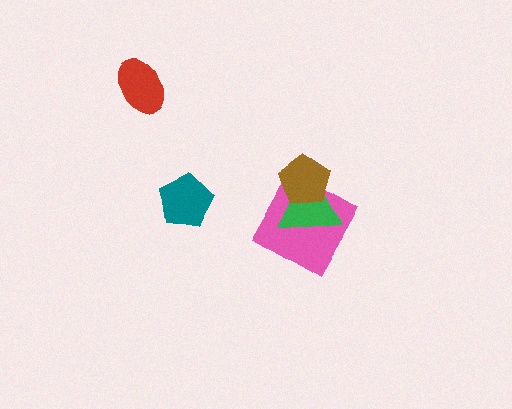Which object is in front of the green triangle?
The brown pentagon is in front of the green triangle.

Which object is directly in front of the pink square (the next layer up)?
The green triangle is directly in front of the pink square.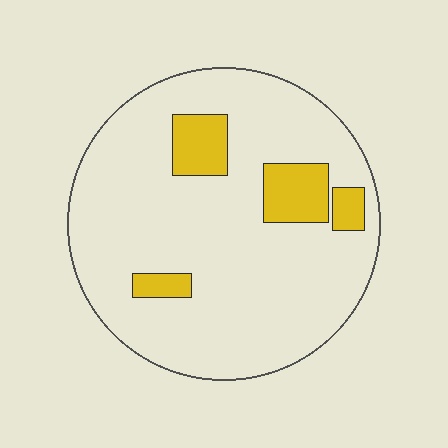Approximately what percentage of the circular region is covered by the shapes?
Approximately 15%.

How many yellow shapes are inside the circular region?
4.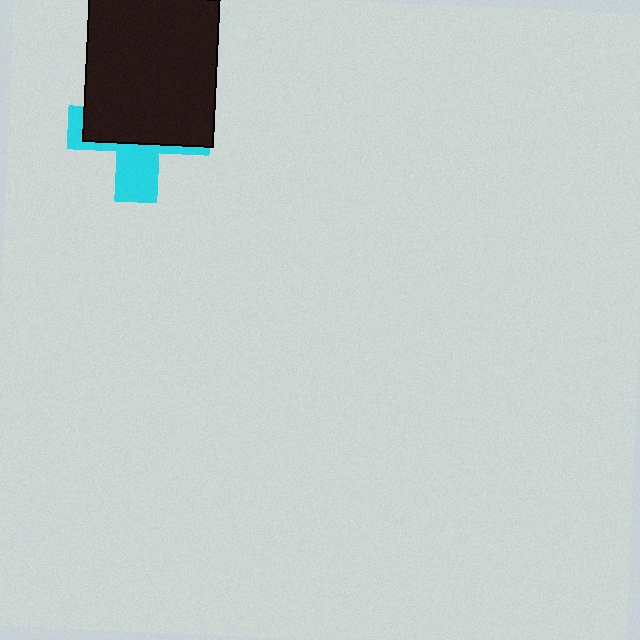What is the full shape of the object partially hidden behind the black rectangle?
The partially hidden object is a cyan cross.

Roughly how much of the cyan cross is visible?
A small part of it is visible (roughly 36%).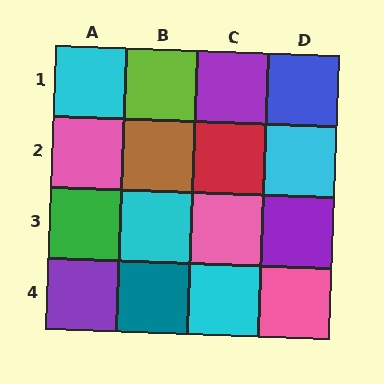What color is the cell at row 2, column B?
Brown.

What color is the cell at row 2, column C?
Red.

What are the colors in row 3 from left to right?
Green, cyan, pink, purple.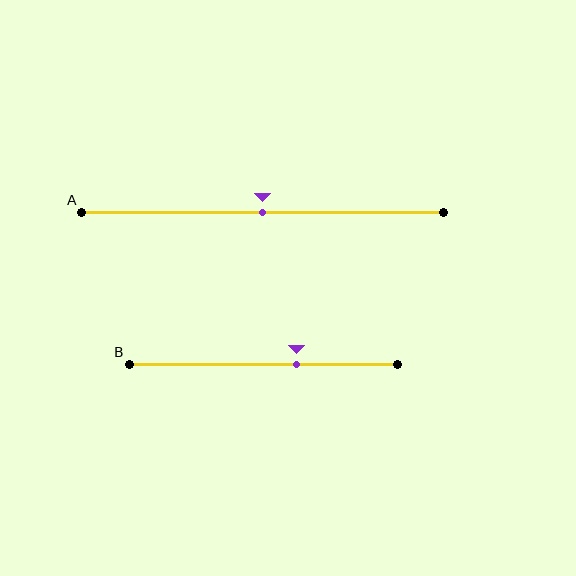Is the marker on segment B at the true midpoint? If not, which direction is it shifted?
No, the marker on segment B is shifted to the right by about 12% of the segment length.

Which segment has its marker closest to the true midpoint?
Segment A has its marker closest to the true midpoint.